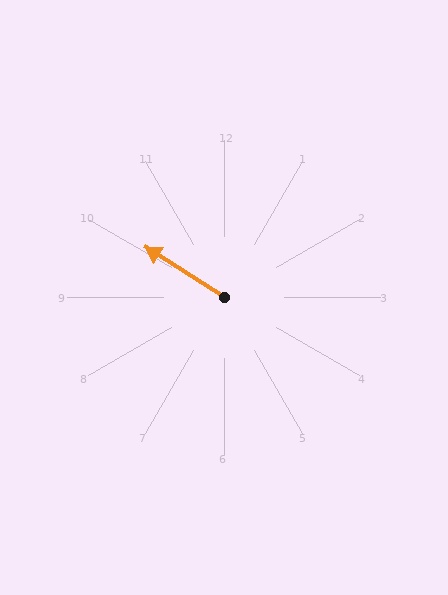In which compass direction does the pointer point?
Northwest.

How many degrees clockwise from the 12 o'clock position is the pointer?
Approximately 303 degrees.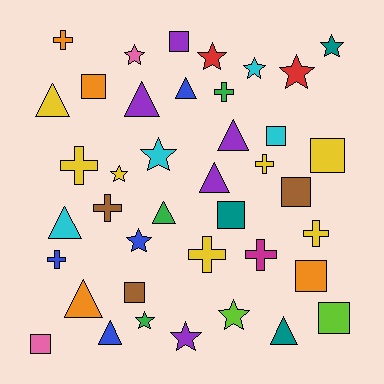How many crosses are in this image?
There are 9 crosses.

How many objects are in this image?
There are 40 objects.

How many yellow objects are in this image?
There are 7 yellow objects.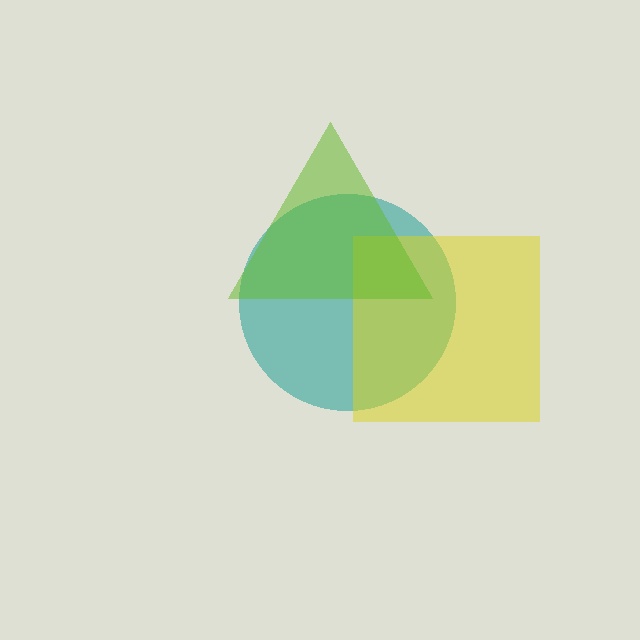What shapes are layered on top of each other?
The layered shapes are: a teal circle, a yellow square, a lime triangle.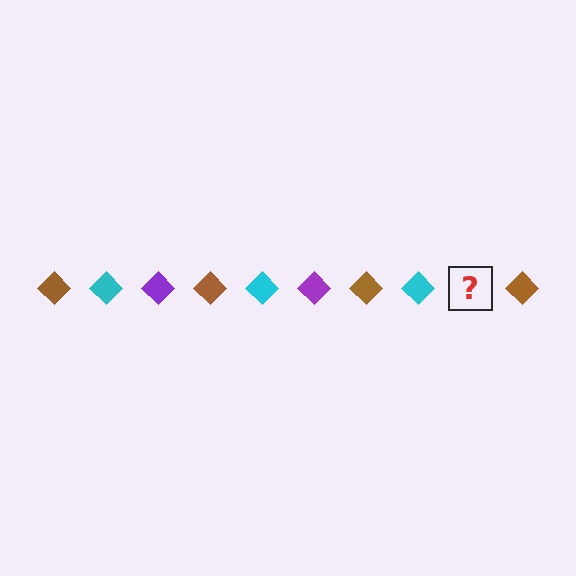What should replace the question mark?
The question mark should be replaced with a purple diamond.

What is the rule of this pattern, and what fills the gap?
The rule is that the pattern cycles through brown, cyan, purple diamonds. The gap should be filled with a purple diamond.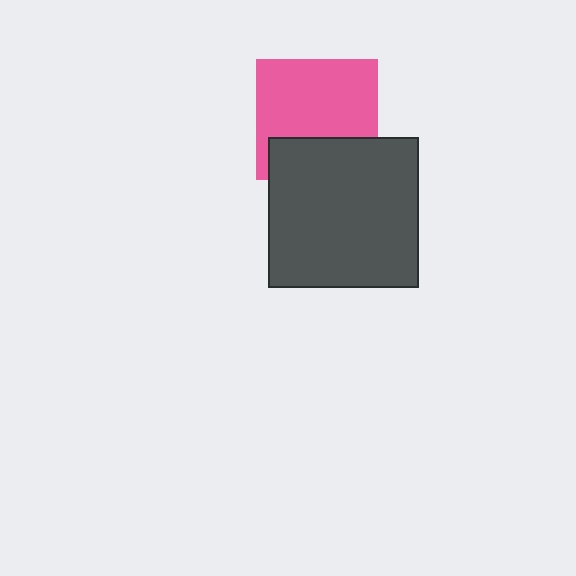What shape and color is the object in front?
The object in front is a dark gray square.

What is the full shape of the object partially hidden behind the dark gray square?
The partially hidden object is a pink square.